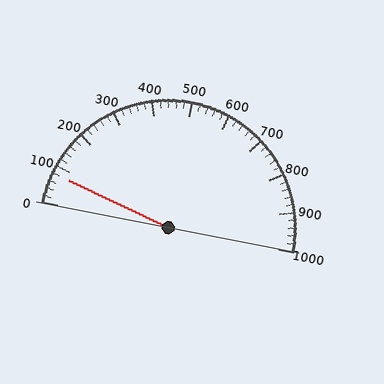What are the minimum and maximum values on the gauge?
The gauge ranges from 0 to 1000.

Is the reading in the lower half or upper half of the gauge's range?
The reading is in the lower half of the range (0 to 1000).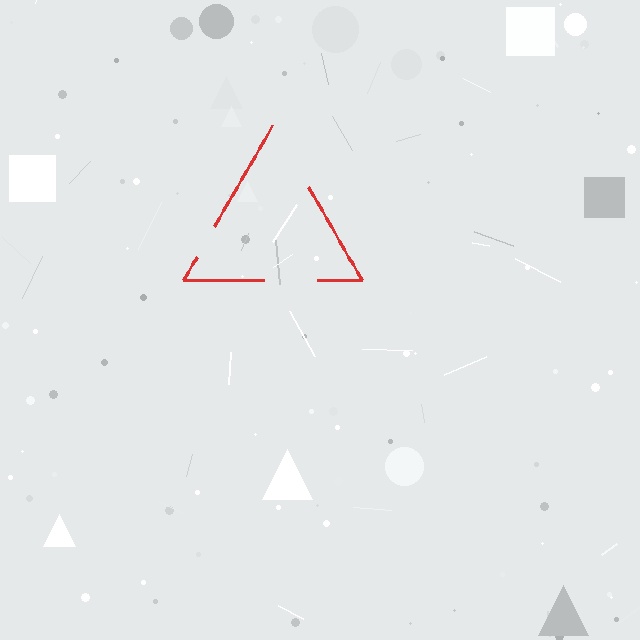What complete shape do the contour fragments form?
The contour fragments form a triangle.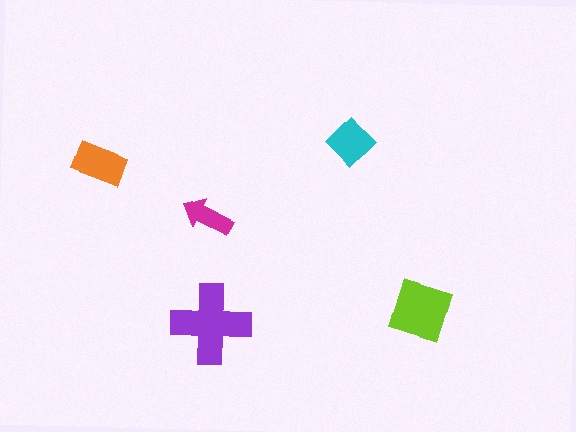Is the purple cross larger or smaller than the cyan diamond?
Larger.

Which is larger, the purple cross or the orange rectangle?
The purple cross.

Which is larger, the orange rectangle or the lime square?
The lime square.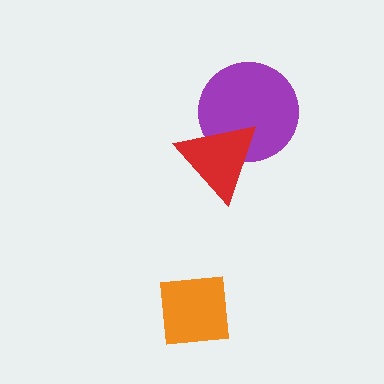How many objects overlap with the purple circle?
1 object overlaps with the purple circle.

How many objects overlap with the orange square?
0 objects overlap with the orange square.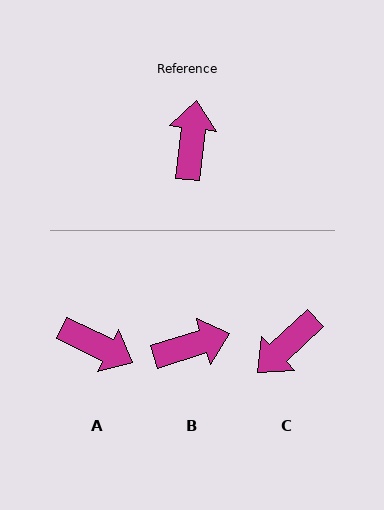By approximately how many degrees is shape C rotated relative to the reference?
Approximately 140 degrees counter-clockwise.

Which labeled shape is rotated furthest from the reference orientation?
C, about 140 degrees away.